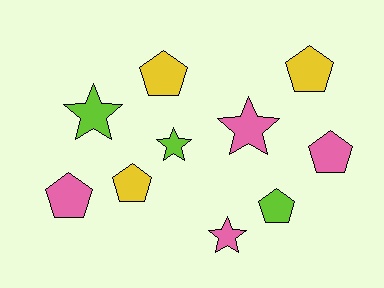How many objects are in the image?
There are 10 objects.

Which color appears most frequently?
Pink, with 4 objects.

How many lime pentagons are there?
There is 1 lime pentagon.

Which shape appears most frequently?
Pentagon, with 6 objects.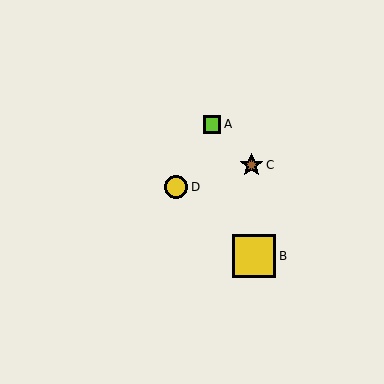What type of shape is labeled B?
Shape B is a yellow square.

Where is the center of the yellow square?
The center of the yellow square is at (254, 256).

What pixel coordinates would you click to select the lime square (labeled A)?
Click at (212, 124) to select the lime square A.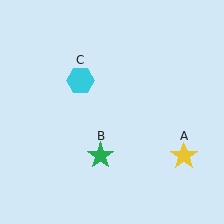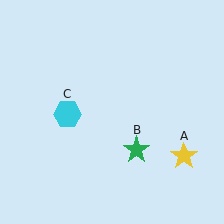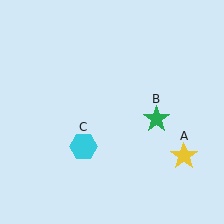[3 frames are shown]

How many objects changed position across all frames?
2 objects changed position: green star (object B), cyan hexagon (object C).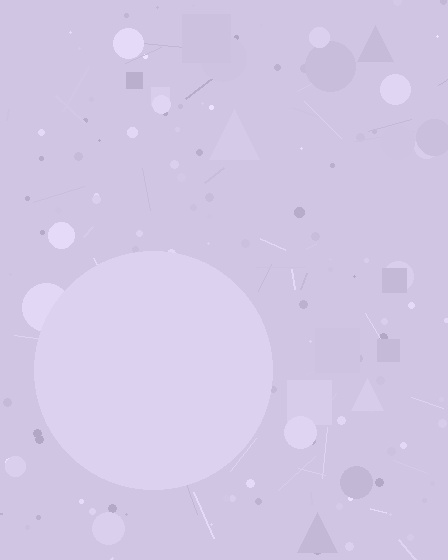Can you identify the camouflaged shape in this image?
The camouflaged shape is a circle.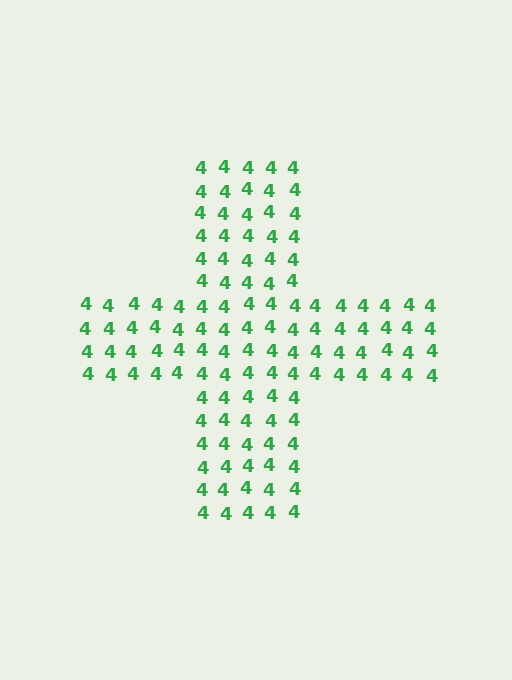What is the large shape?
The large shape is a cross.